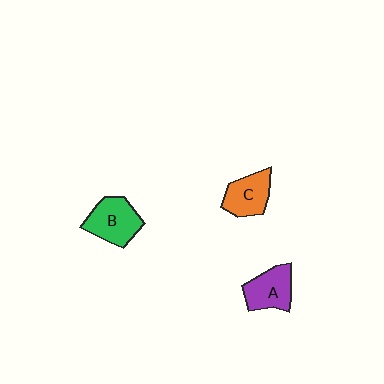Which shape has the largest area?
Shape B (green).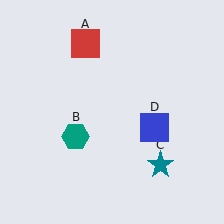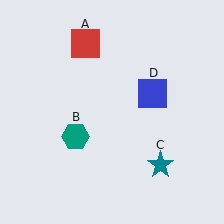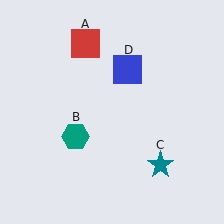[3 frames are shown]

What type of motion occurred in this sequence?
The blue square (object D) rotated counterclockwise around the center of the scene.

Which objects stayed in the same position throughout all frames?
Red square (object A) and teal hexagon (object B) and teal star (object C) remained stationary.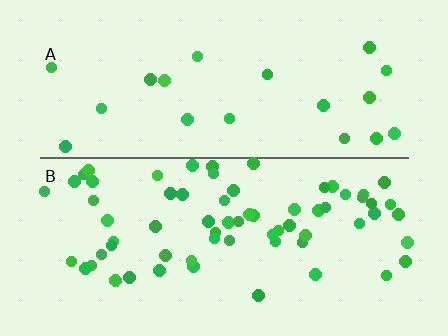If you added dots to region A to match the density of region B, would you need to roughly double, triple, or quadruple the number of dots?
Approximately triple.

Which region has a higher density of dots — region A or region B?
B (the bottom).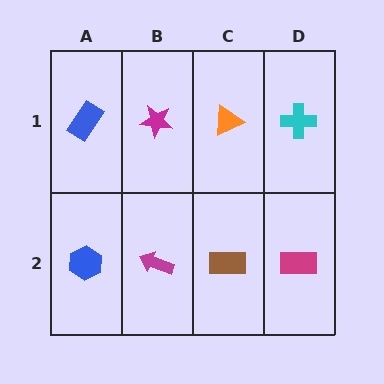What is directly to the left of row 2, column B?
A blue hexagon.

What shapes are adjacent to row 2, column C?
An orange triangle (row 1, column C), a magenta arrow (row 2, column B), a magenta rectangle (row 2, column D).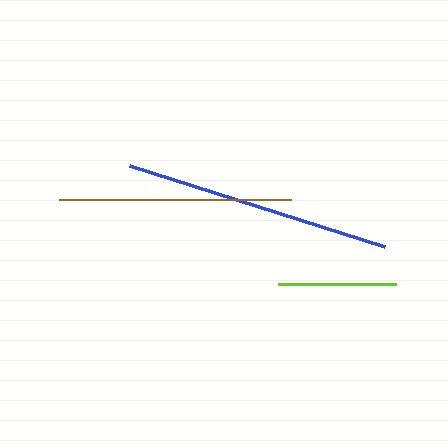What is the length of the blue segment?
The blue segment is approximately 268 pixels long.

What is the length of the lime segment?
The lime segment is approximately 117 pixels long.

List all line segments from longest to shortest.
From longest to shortest: blue, brown, lime.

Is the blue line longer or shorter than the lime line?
The blue line is longer than the lime line.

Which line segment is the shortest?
The lime line is the shortest at approximately 117 pixels.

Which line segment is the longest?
The blue line is the longest at approximately 268 pixels.